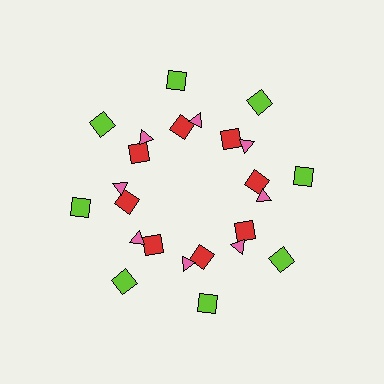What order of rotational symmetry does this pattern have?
This pattern has 8-fold rotational symmetry.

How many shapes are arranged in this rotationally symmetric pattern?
There are 24 shapes, arranged in 8 groups of 3.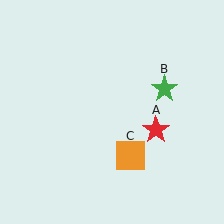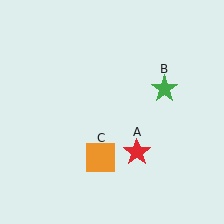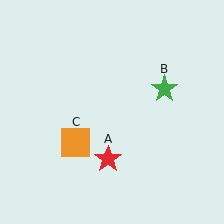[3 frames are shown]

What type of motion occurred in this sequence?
The red star (object A), orange square (object C) rotated clockwise around the center of the scene.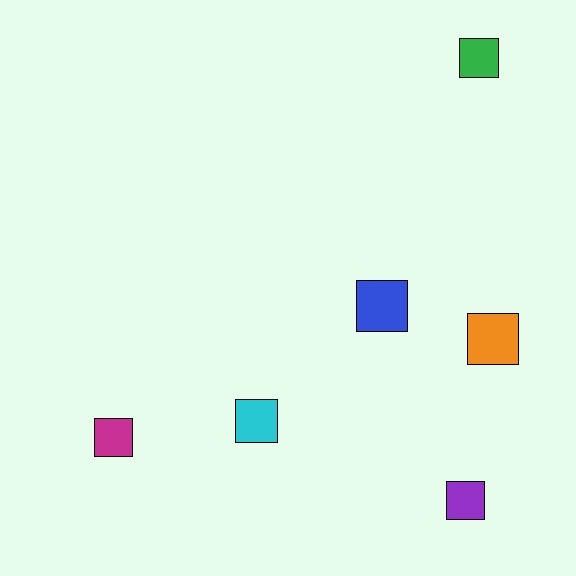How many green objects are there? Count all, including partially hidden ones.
There is 1 green object.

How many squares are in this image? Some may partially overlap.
There are 6 squares.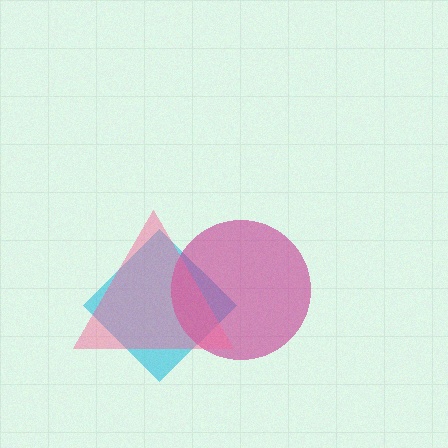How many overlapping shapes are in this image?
There are 3 overlapping shapes in the image.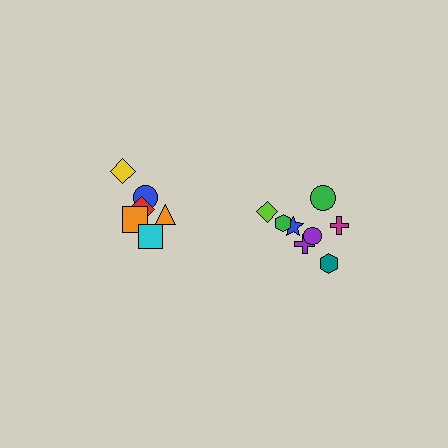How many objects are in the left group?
There are 6 objects.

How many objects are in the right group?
There are 8 objects.